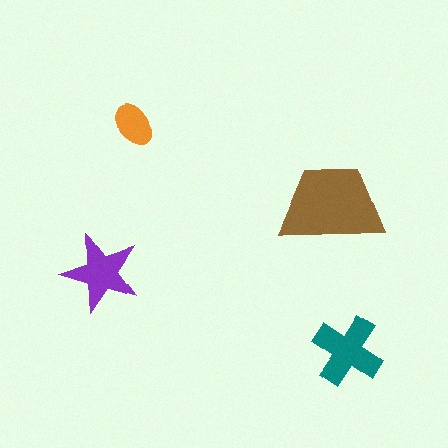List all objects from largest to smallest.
The brown trapezoid, the teal cross, the purple star, the orange ellipse.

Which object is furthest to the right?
The teal cross is rightmost.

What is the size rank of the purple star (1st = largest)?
3rd.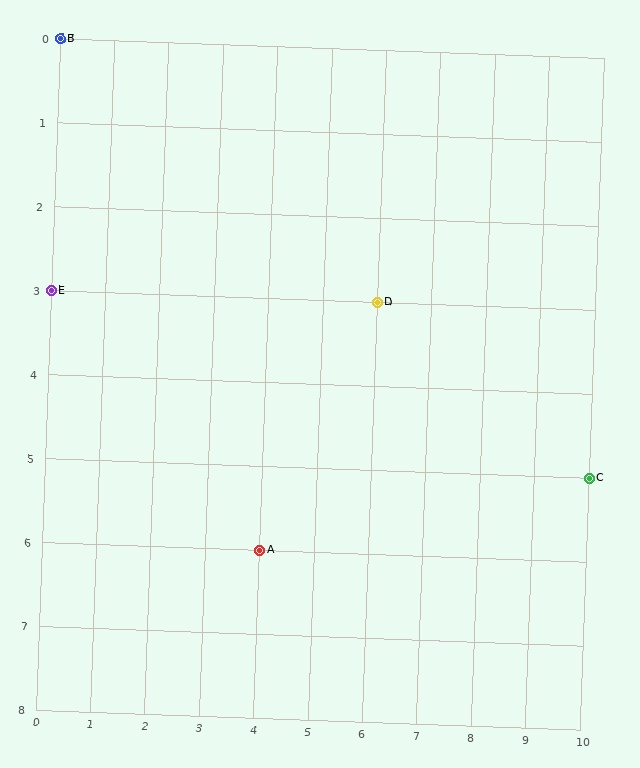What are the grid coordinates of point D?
Point D is at grid coordinates (6, 3).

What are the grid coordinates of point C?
Point C is at grid coordinates (10, 5).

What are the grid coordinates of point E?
Point E is at grid coordinates (0, 3).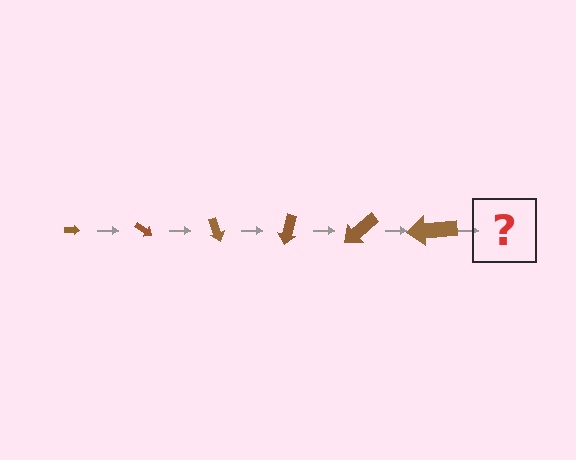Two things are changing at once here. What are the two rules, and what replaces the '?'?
The two rules are that the arrow grows larger each step and it rotates 35 degrees each step. The '?' should be an arrow, larger than the previous one and rotated 210 degrees from the start.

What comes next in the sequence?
The next element should be an arrow, larger than the previous one and rotated 210 degrees from the start.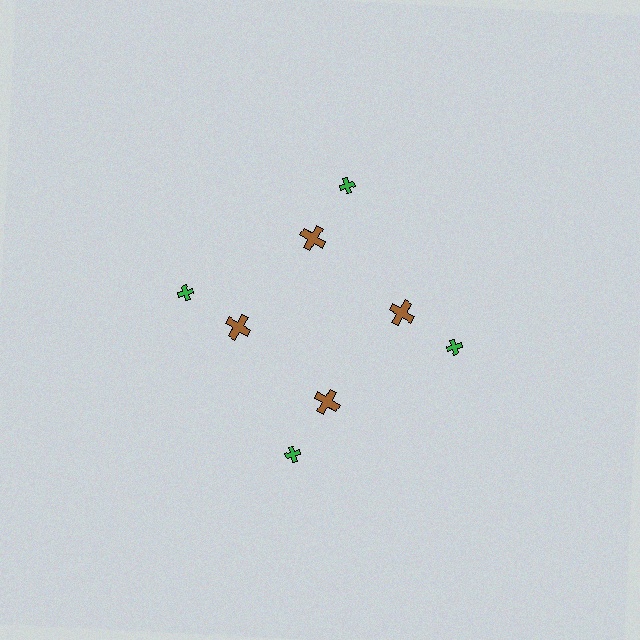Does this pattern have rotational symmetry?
Yes, this pattern has 4-fold rotational symmetry. It looks the same after rotating 90 degrees around the center.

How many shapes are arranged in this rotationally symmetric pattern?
There are 8 shapes, arranged in 4 groups of 2.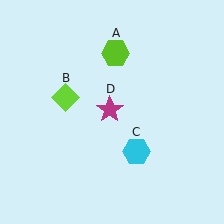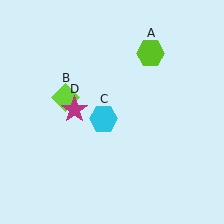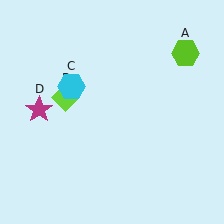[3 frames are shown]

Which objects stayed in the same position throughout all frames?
Lime diamond (object B) remained stationary.